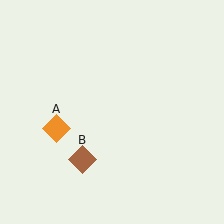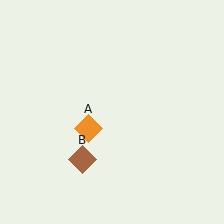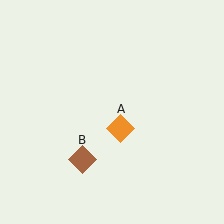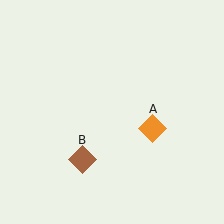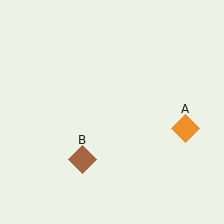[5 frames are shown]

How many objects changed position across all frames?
1 object changed position: orange diamond (object A).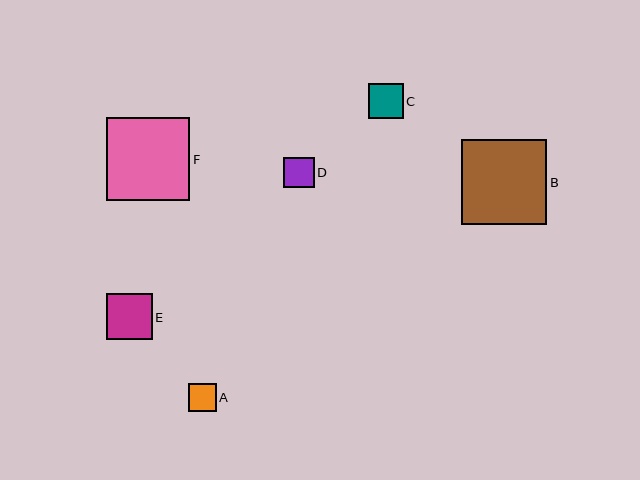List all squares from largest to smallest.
From largest to smallest: B, F, E, C, D, A.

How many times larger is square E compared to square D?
Square E is approximately 1.5 times the size of square D.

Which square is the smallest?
Square A is the smallest with a size of approximately 28 pixels.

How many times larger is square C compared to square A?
Square C is approximately 1.2 times the size of square A.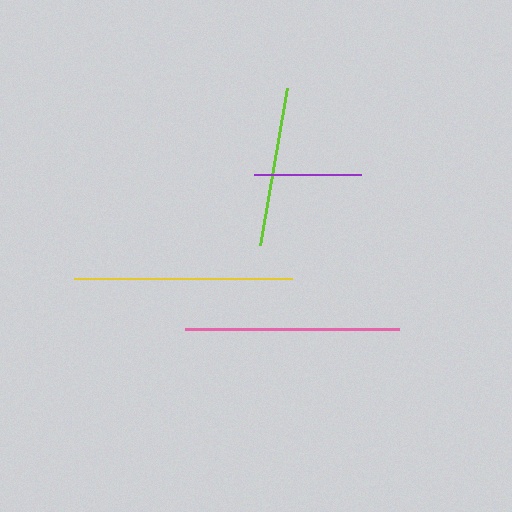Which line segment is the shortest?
The purple line is the shortest at approximately 107 pixels.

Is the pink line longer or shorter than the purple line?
The pink line is longer than the purple line.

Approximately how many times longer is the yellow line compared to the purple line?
The yellow line is approximately 2.0 times the length of the purple line.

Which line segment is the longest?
The yellow line is the longest at approximately 218 pixels.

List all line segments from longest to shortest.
From longest to shortest: yellow, pink, lime, purple.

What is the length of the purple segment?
The purple segment is approximately 107 pixels long.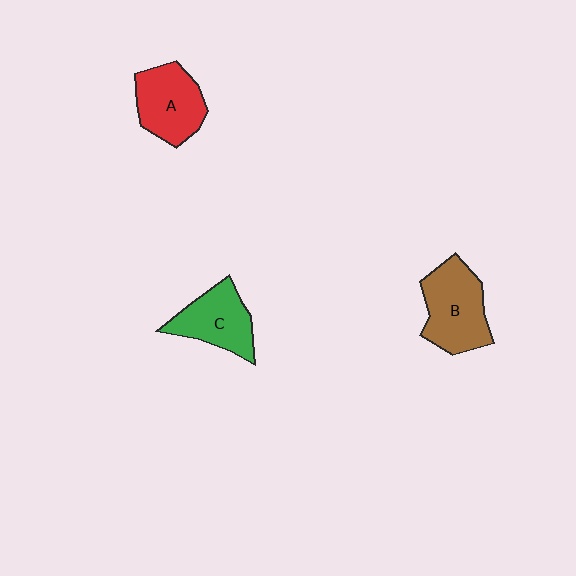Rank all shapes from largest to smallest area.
From largest to smallest: B (brown), A (red), C (green).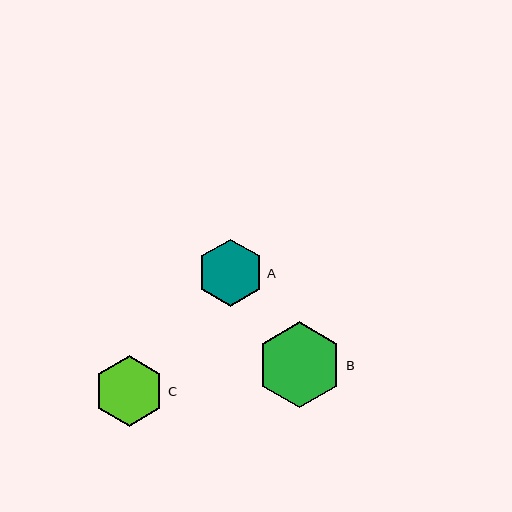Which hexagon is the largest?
Hexagon B is the largest with a size of approximately 86 pixels.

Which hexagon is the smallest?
Hexagon A is the smallest with a size of approximately 67 pixels.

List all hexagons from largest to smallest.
From largest to smallest: B, C, A.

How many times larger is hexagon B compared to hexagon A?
Hexagon B is approximately 1.3 times the size of hexagon A.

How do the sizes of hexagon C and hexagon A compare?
Hexagon C and hexagon A are approximately the same size.